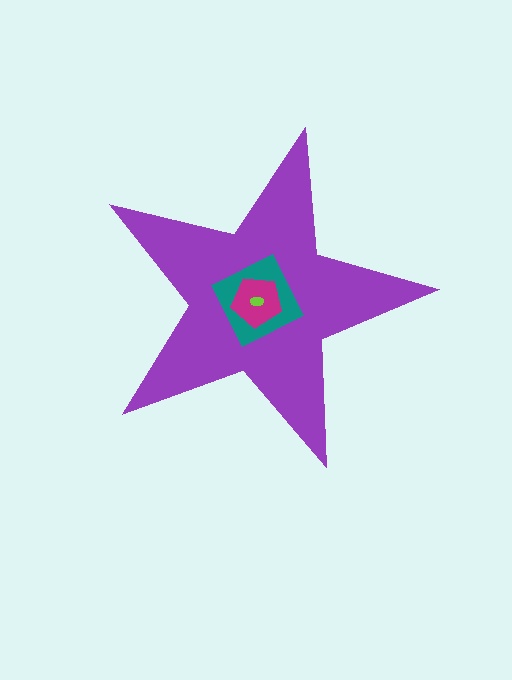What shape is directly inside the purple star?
The teal diamond.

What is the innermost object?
The lime ellipse.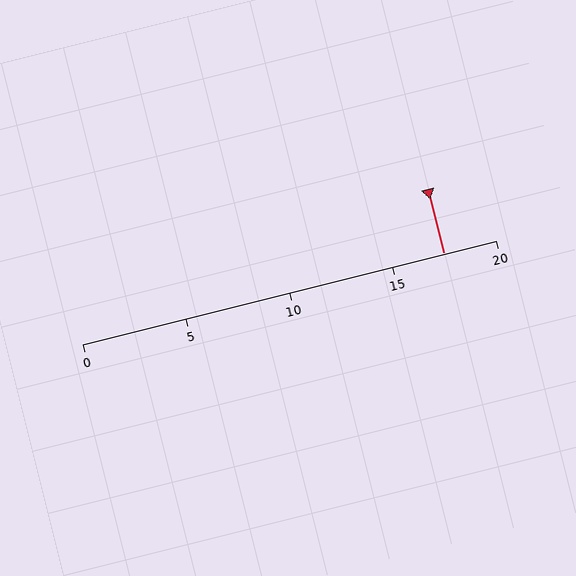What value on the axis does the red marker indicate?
The marker indicates approximately 17.5.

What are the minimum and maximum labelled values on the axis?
The axis runs from 0 to 20.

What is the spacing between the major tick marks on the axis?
The major ticks are spaced 5 apart.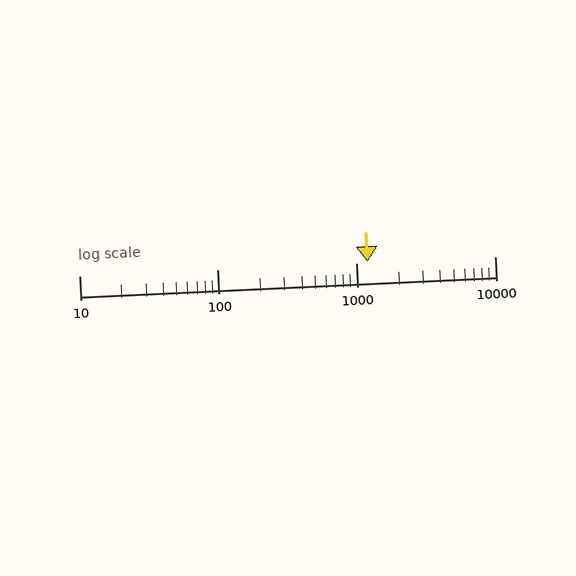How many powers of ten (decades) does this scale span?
The scale spans 3 decades, from 10 to 10000.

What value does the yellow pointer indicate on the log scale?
The pointer indicates approximately 1200.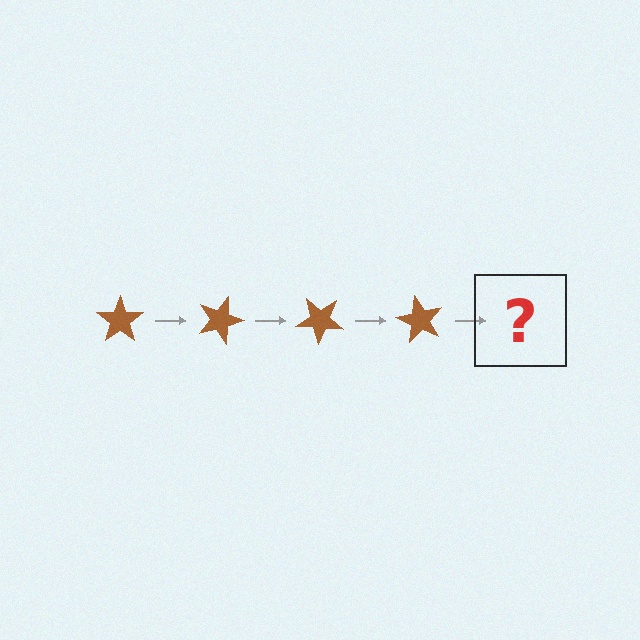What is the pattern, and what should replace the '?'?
The pattern is that the star rotates 20 degrees each step. The '?' should be a brown star rotated 80 degrees.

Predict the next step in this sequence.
The next step is a brown star rotated 80 degrees.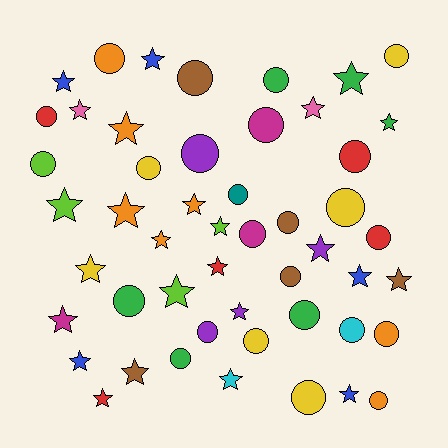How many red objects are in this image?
There are 5 red objects.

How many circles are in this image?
There are 25 circles.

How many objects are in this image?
There are 50 objects.